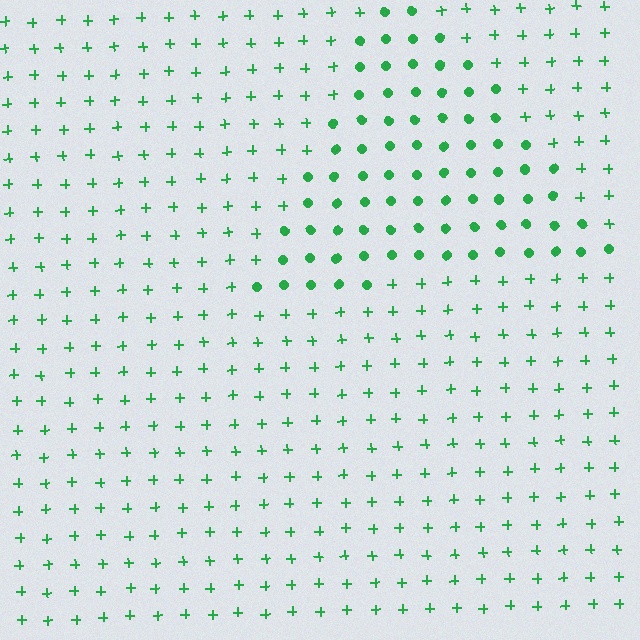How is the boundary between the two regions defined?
The boundary is defined by a change in element shape: circles inside vs. plus signs outside. All elements share the same color and spacing.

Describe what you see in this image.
The image is filled with small green elements arranged in a uniform grid. A triangle-shaped region contains circles, while the surrounding area contains plus signs. The boundary is defined purely by the change in element shape.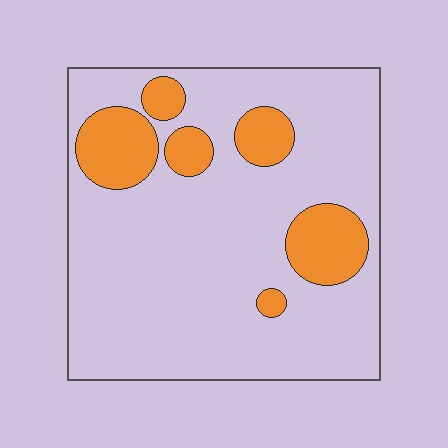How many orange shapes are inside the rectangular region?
6.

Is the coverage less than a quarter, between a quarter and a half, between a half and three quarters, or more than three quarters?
Less than a quarter.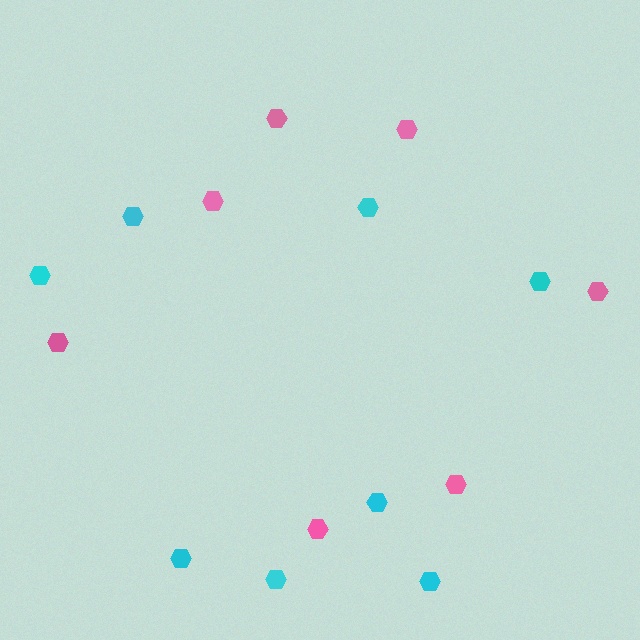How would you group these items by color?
There are 2 groups: one group of cyan hexagons (8) and one group of pink hexagons (7).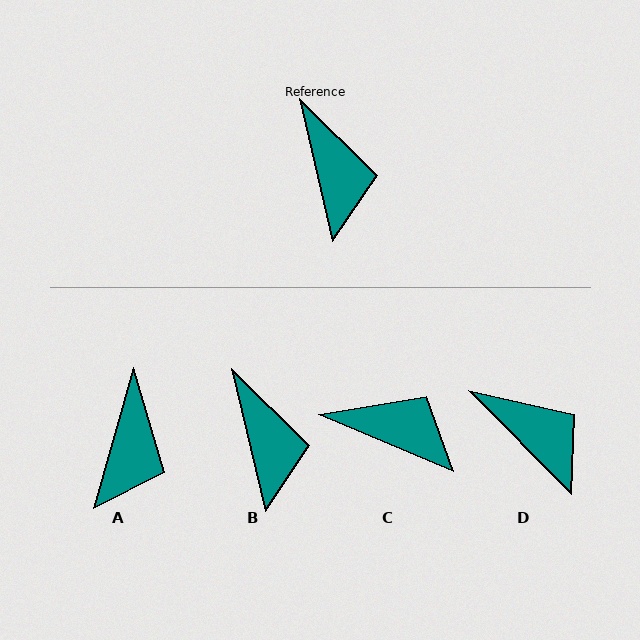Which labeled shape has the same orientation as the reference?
B.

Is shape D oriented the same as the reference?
No, it is off by about 32 degrees.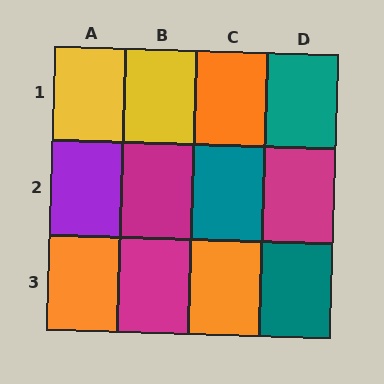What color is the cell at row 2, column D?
Magenta.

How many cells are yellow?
2 cells are yellow.